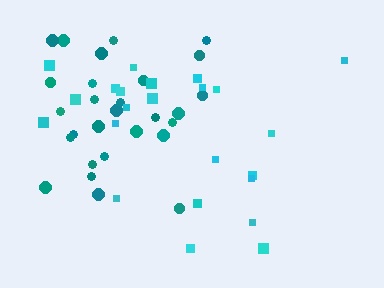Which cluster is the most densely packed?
Teal.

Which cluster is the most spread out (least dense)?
Cyan.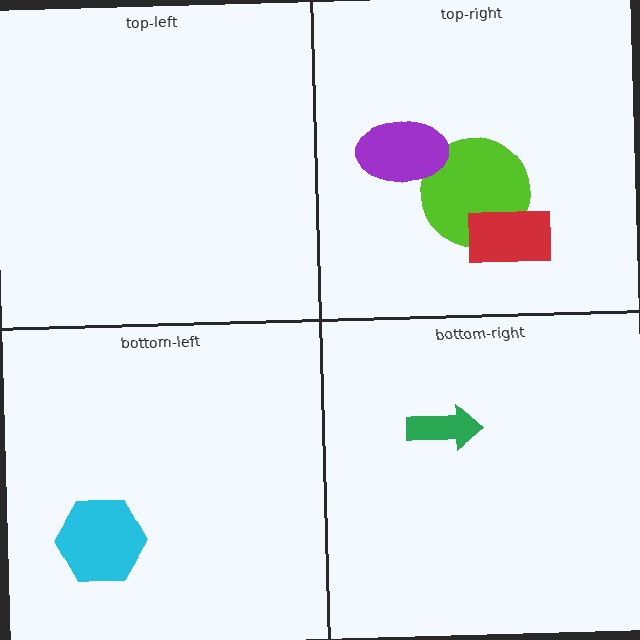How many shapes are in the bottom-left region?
1.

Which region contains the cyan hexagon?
The bottom-left region.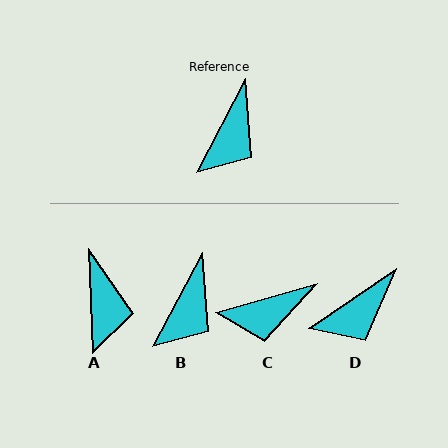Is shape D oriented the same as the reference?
No, it is off by about 28 degrees.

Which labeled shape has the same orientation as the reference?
B.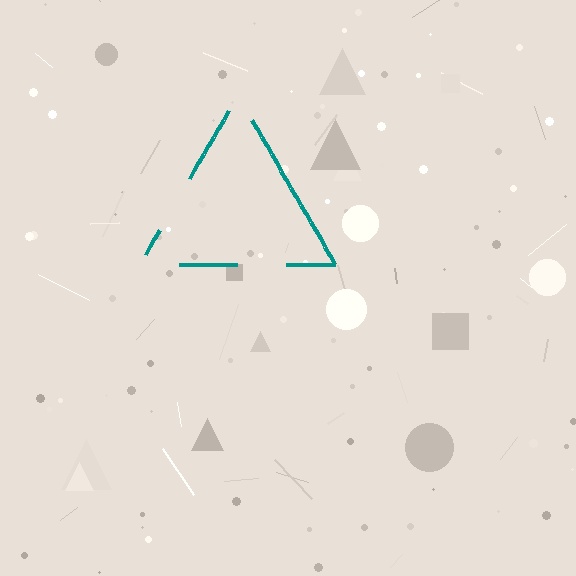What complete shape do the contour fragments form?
The contour fragments form a triangle.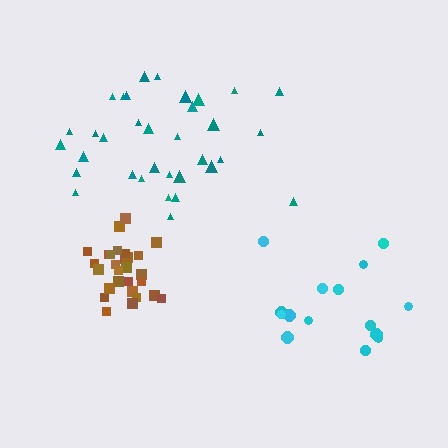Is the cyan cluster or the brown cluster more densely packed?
Brown.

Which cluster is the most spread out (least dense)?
Cyan.